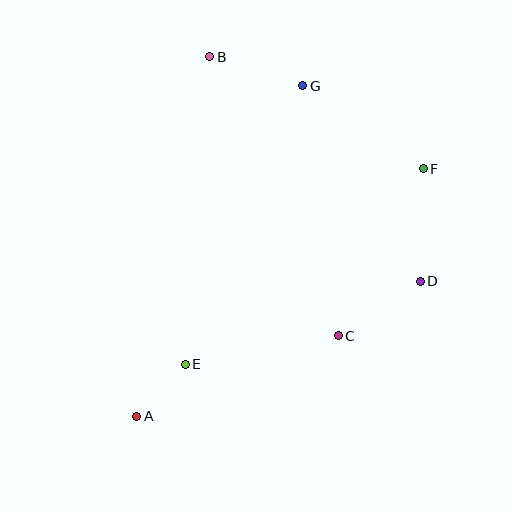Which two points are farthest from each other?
Points A and F are farthest from each other.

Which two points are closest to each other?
Points A and E are closest to each other.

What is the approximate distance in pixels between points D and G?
The distance between D and G is approximately 228 pixels.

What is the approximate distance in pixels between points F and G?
The distance between F and G is approximately 146 pixels.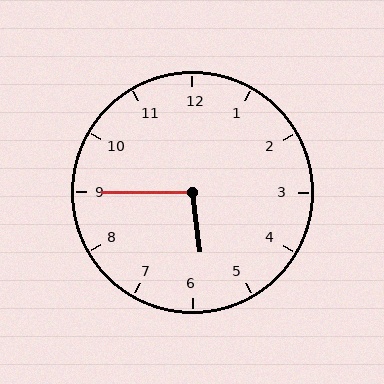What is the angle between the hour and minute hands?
Approximately 98 degrees.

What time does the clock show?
5:45.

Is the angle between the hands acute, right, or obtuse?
It is obtuse.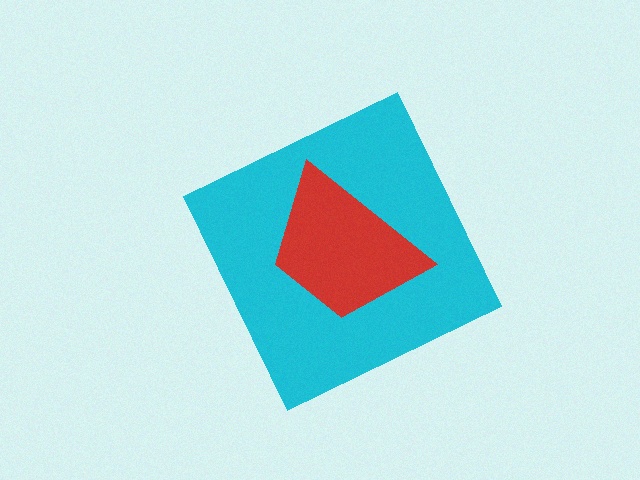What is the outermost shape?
The cyan diamond.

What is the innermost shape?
The red trapezoid.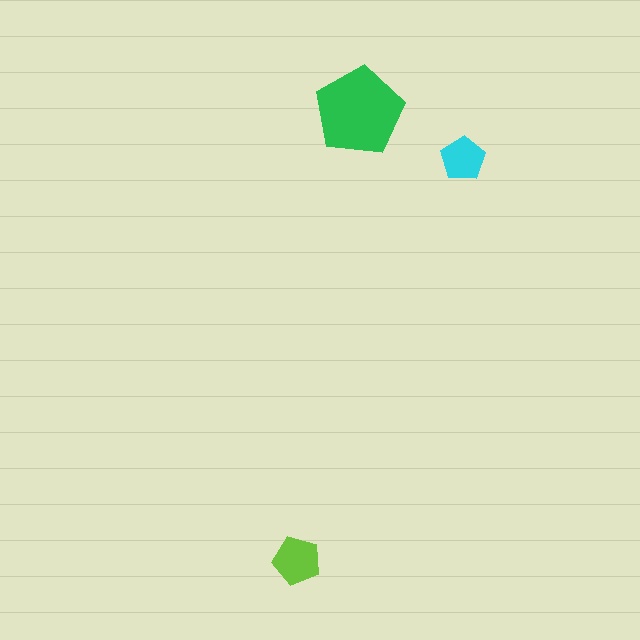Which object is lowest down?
The lime pentagon is bottommost.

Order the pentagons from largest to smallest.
the green one, the lime one, the cyan one.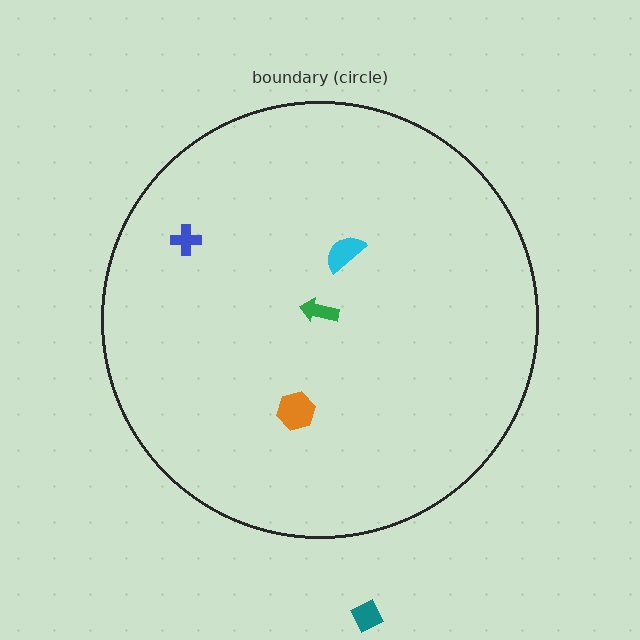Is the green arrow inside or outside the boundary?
Inside.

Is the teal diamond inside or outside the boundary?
Outside.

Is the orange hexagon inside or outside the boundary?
Inside.